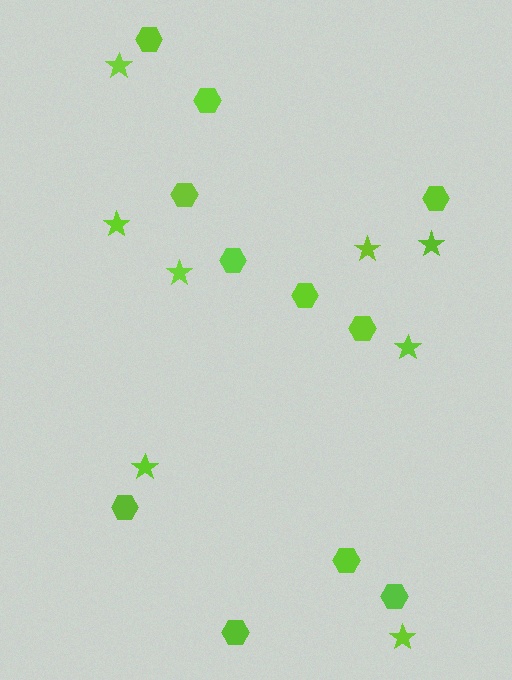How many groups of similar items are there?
There are 2 groups: one group of stars (8) and one group of hexagons (11).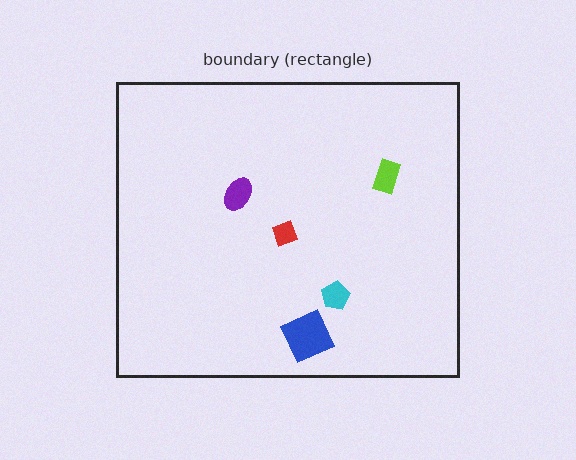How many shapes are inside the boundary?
5 inside, 0 outside.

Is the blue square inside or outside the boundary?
Inside.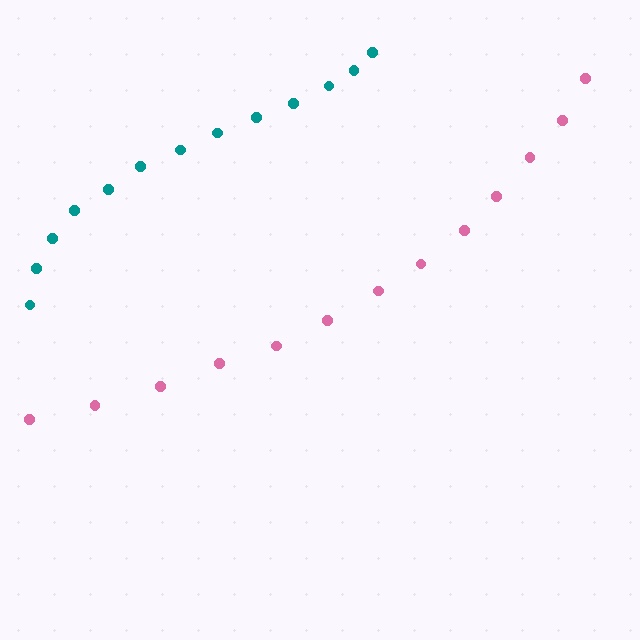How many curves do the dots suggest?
There are 2 distinct paths.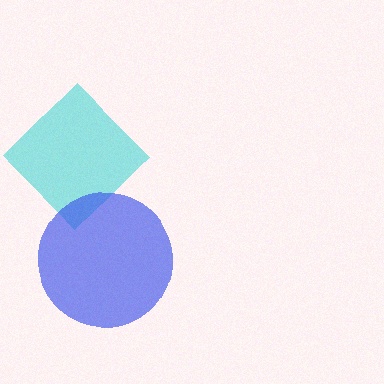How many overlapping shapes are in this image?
There are 2 overlapping shapes in the image.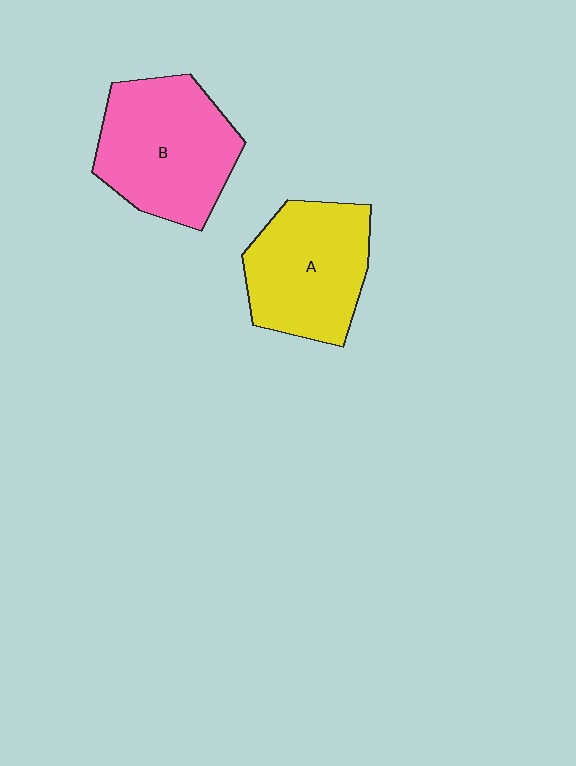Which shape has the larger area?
Shape B (pink).